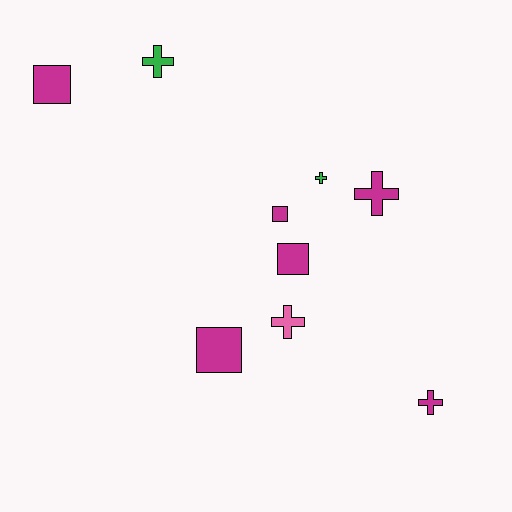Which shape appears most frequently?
Cross, with 5 objects.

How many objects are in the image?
There are 9 objects.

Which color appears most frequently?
Magenta, with 6 objects.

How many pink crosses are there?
There is 1 pink cross.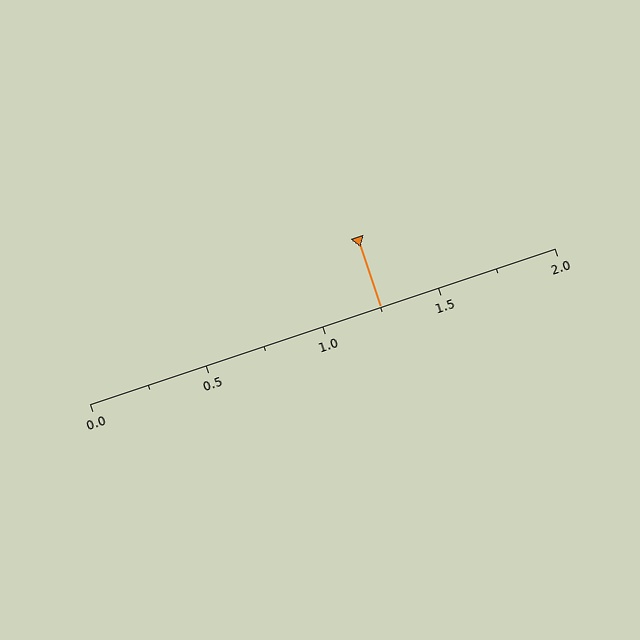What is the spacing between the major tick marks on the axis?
The major ticks are spaced 0.5 apart.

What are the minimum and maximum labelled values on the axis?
The axis runs from 0.0 to 2.0.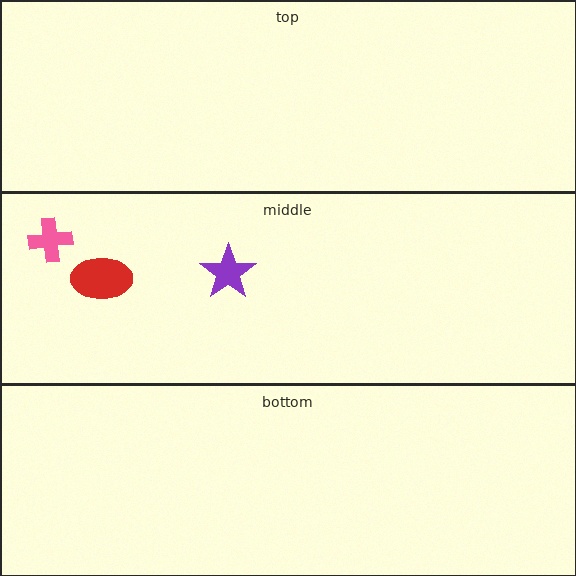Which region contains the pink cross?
The middle region.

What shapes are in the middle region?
The pink cross, the red ellipse, the purple star.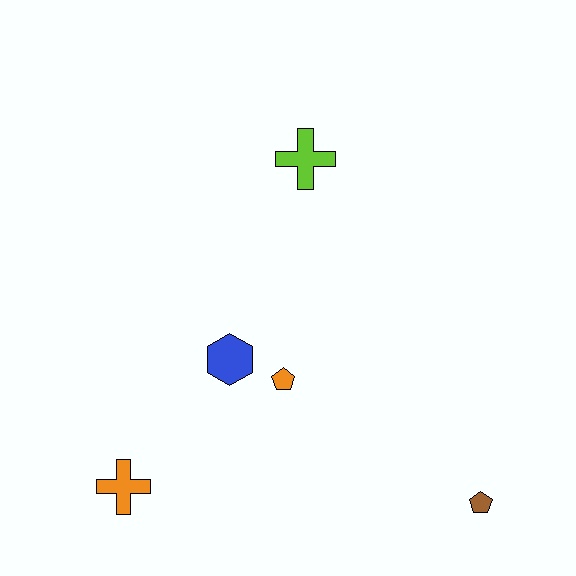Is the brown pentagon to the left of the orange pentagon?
No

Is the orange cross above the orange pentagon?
No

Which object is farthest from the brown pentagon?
The lime cross is farthest from the brown pentagon.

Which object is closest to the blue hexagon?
The orange pentagon is closest to the blue hexagon.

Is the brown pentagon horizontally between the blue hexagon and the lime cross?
No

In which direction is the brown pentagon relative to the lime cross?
The brown pentagon is below the lime cross.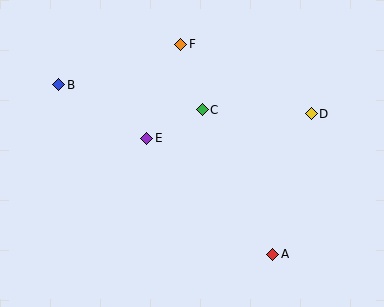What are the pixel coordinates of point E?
Point E is at (147, 138).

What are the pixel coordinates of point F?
Point F is at (181, 44).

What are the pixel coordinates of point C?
Point C is at (202, 110).